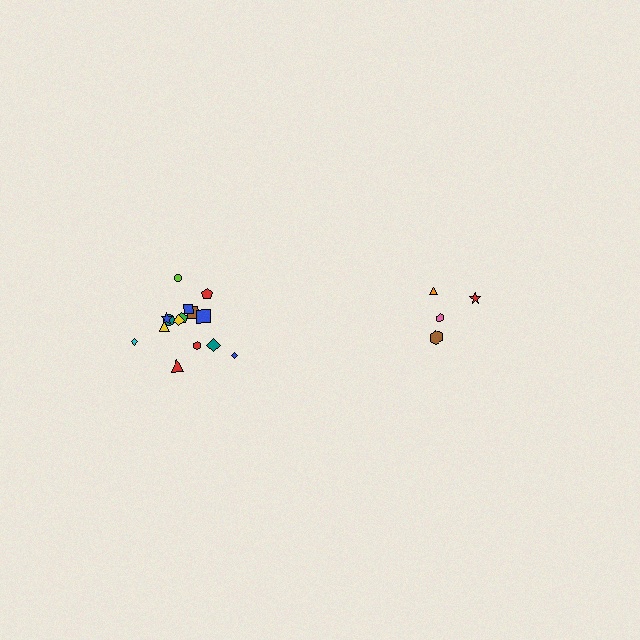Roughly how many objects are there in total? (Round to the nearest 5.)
Roughly 20 objects in total.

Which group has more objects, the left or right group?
The left group.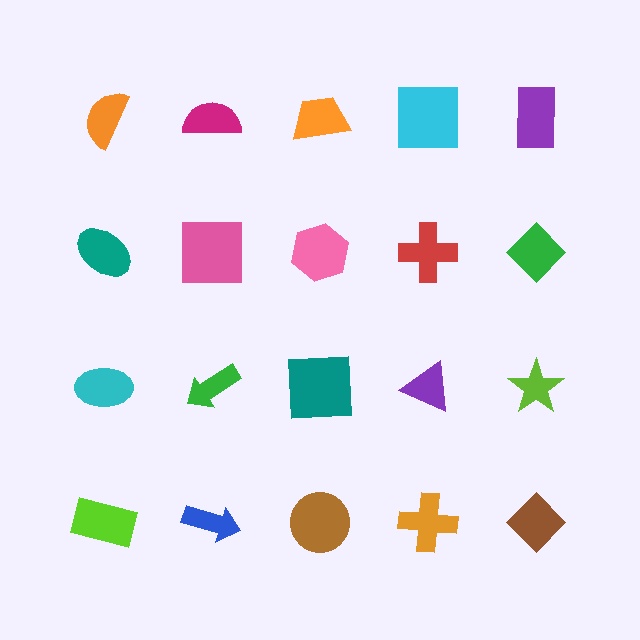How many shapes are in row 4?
5 shapes.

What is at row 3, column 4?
A purple triangle.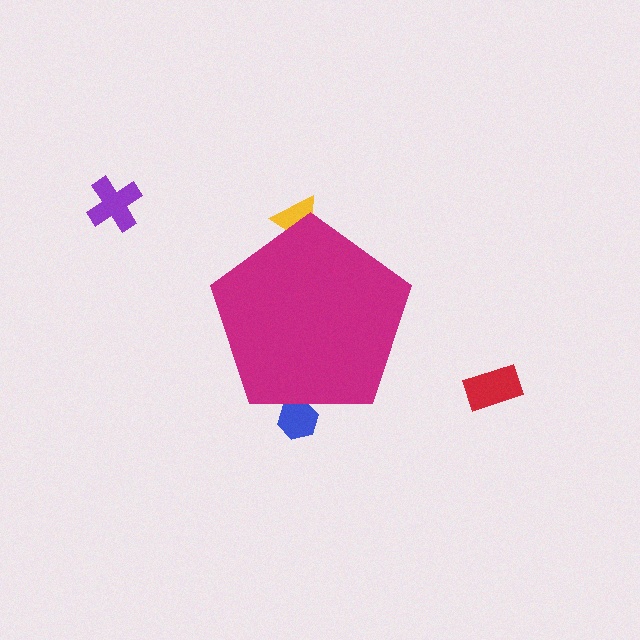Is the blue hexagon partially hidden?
Yes, the blue hexagon is partially hidden behind the magenta pentagon.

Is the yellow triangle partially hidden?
Yes, the yellow triangle is partially hidden behind the magenta pentagon.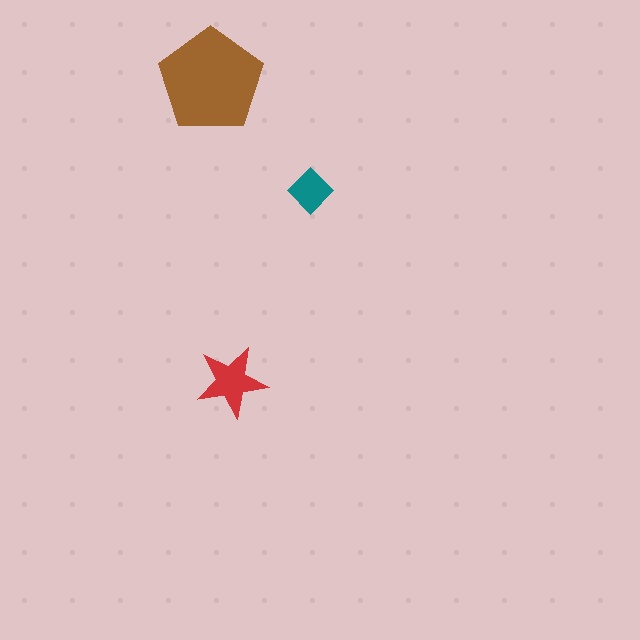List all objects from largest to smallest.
The brown pentagon, the red star, the teal diamond.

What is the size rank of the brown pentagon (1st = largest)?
1st.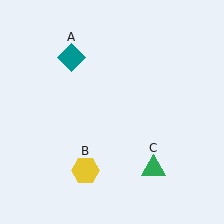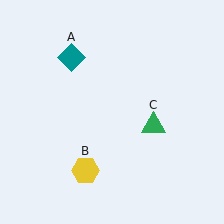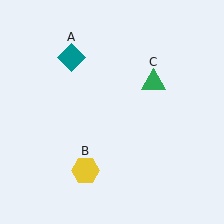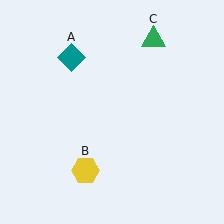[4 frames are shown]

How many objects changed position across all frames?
1 object changed position: green triangle (object C).